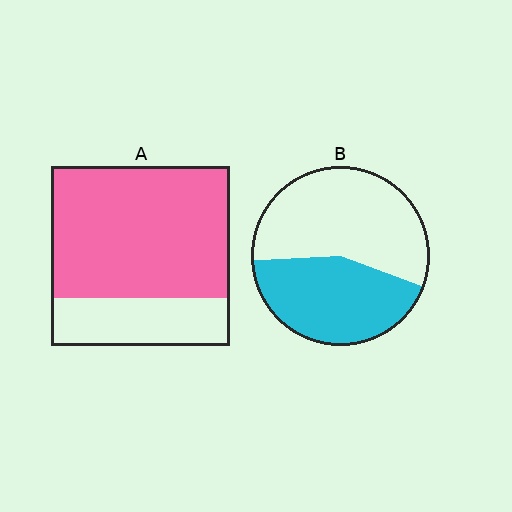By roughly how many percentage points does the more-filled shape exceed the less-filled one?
By roughly 30 percentage points (A over B).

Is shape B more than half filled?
No.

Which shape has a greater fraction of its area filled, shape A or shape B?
Shape A.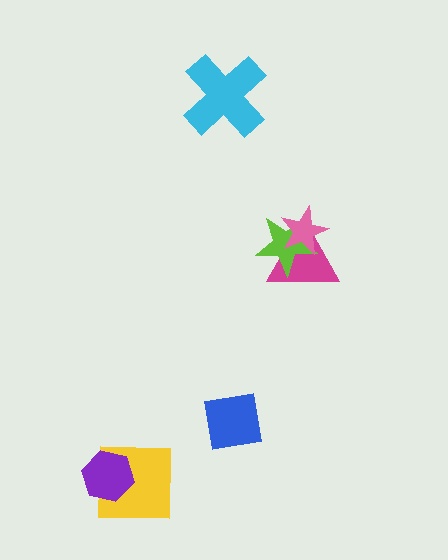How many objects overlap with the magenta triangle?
2 objects overlap with the magenta triangle.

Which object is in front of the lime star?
The pink star is in front of the lime star.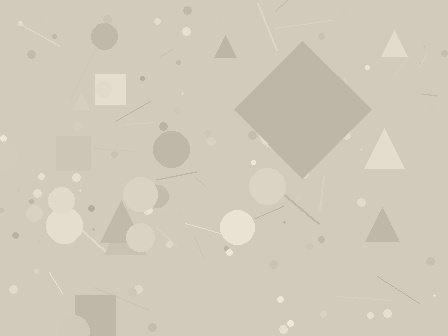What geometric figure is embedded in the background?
A diamond is embedded in the background.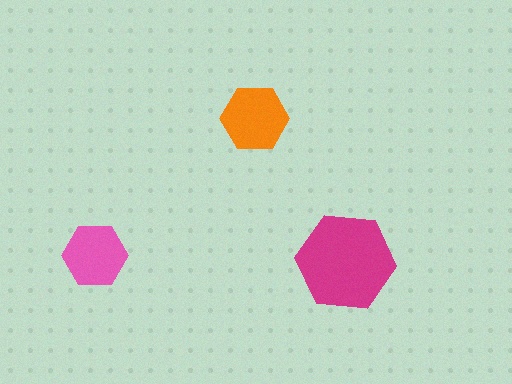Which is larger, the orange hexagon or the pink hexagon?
The orange one.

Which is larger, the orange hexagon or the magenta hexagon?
The magenta one.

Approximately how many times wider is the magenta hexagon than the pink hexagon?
About 1.5 times wider.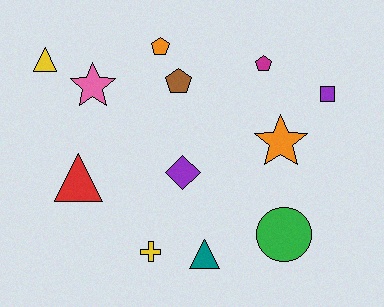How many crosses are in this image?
There is 1 cross.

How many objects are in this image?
There are 12 objects.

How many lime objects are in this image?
There are no lime objects.